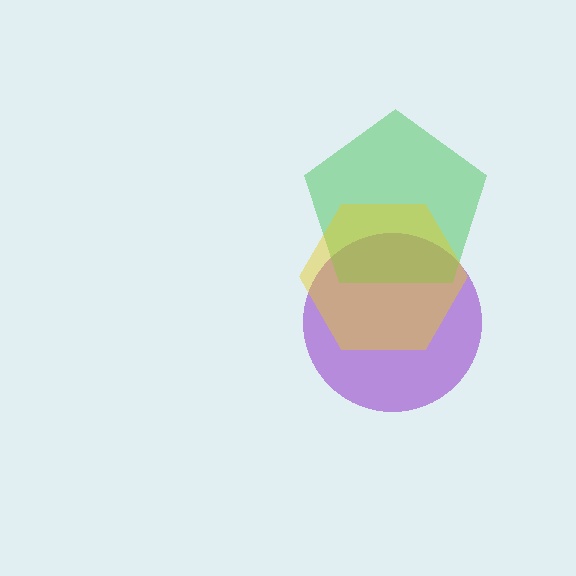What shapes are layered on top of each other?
The layered shapes are: a purple circle, a green pentagon, a yellow hexagon.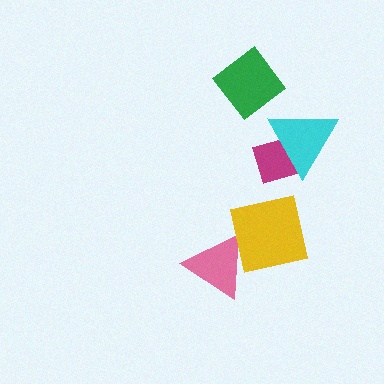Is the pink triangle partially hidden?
Yes, it is partially covered by another shape.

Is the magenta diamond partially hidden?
Yes, it is partially covered by another shape.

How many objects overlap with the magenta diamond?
1 object overlaps with the magenta diamond.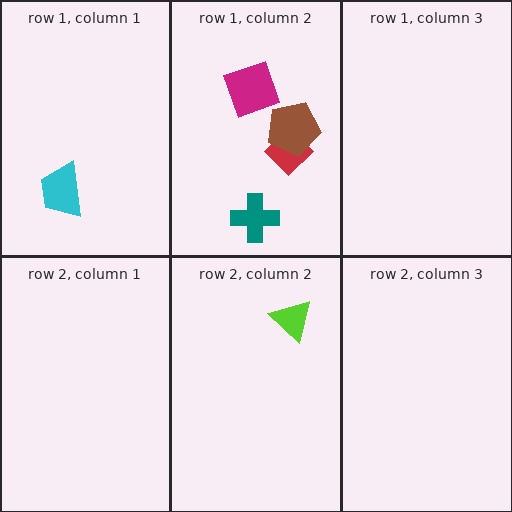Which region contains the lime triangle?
The row 2, column 2 region.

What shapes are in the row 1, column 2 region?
The red diamond, the magenta square, the teal cross, the brown pentagon.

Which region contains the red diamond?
The row 1, column 2 region.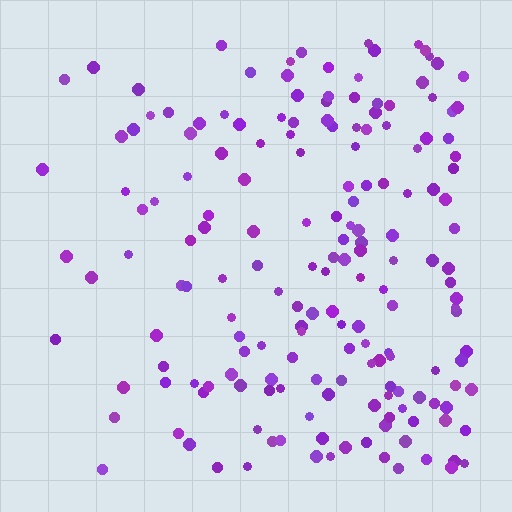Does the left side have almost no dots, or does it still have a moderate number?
Still a moderate number, just noticeably fewer than the right.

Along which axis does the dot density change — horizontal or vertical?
Horizontal.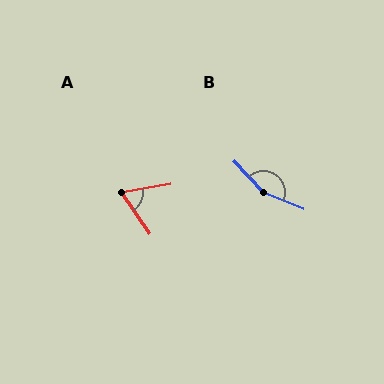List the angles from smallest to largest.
A (65°), B (155°).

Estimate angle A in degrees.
Approximately 65 degrees.